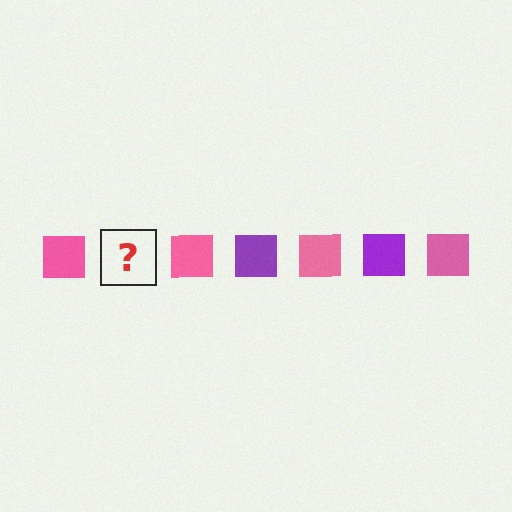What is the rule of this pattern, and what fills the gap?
The rule is that the pattern cycles through pink, purple squares. The gap should be filled with a purple square.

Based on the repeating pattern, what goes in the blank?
The blank should be a purple square.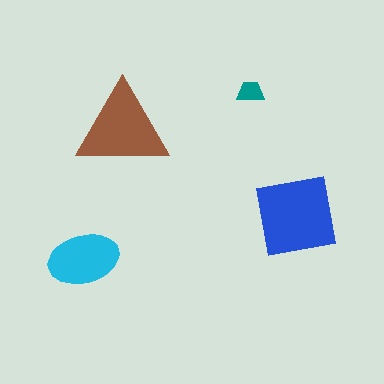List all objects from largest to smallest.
The blue square, the brown triangle, the cyan ellipse, the teal trapezoid.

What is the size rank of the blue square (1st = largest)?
1st.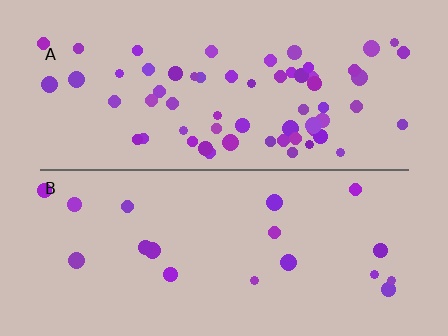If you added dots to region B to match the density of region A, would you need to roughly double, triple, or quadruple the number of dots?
Approximately triple.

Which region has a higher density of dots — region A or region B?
A (the top).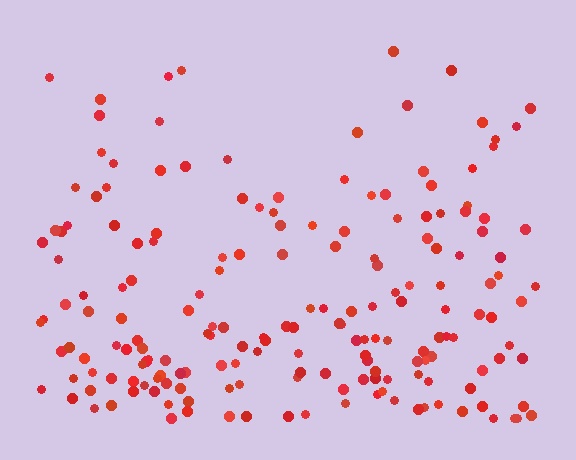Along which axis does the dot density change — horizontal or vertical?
Vertical.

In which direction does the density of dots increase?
From top to bottom, with the bottom side densest.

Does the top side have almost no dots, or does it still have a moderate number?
Still a moderate number, just noticeably fewer than the bottom.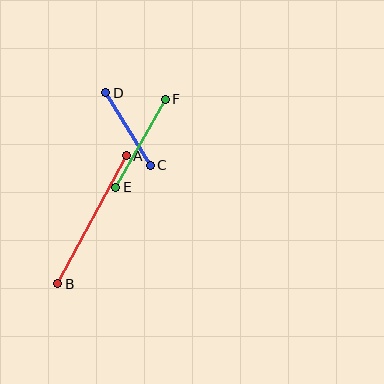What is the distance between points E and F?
The distance is approximately 101 pixels.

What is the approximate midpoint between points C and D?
The midpoint is at approximately (128, 129) pixels.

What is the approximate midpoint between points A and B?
The midpoint is at approximately (92, 220) pixels.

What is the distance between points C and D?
The distance is approximately 85 pixels.